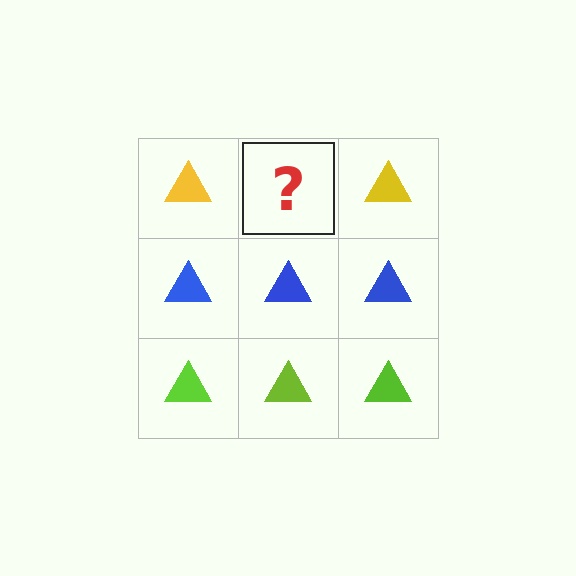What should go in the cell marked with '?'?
The missing cell should contain a yellow triangle.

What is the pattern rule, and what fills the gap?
The rule is that each row has a consistent color. The gap should be filled with a yellow triangle.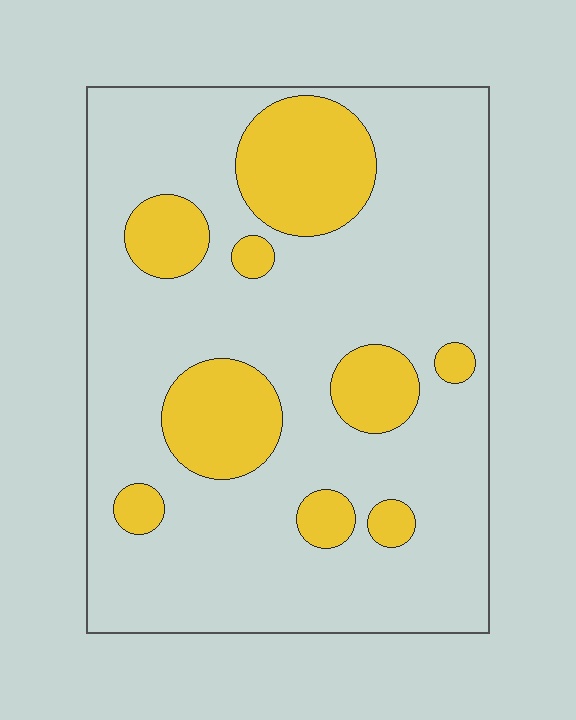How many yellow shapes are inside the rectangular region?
9.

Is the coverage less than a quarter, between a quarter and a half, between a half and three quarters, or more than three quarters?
Less than a quarter.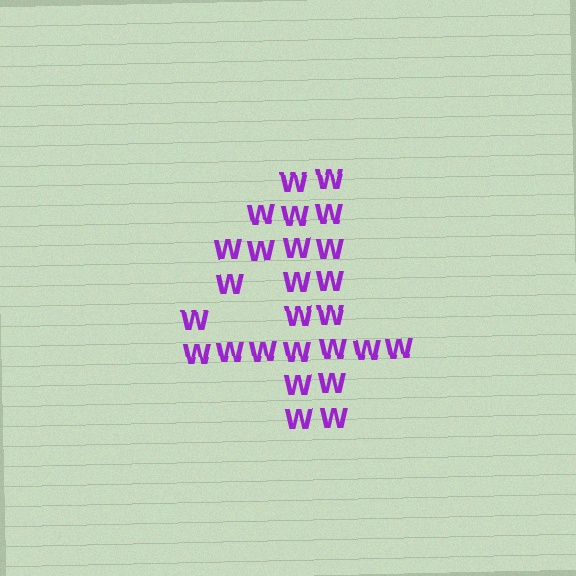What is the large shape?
The large shape is the digit 4.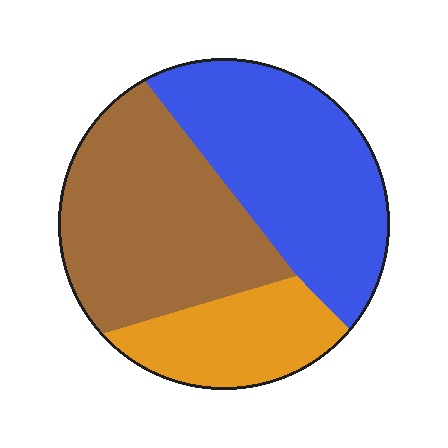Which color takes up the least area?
Orange, at roughly 20%.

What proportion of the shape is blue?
Blue takes up about two fifths (2/5) of the shape.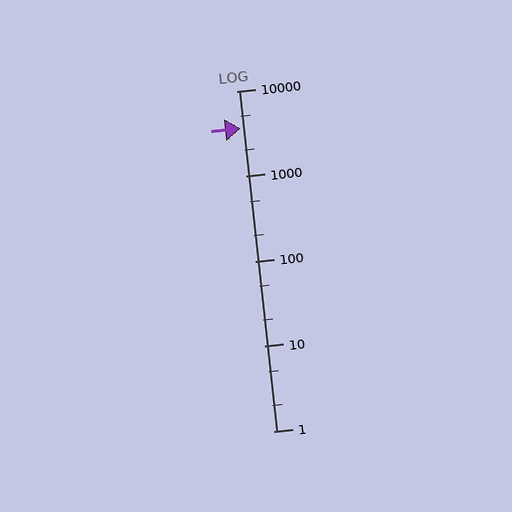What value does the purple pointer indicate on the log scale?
The pointer indicates approximately 3600.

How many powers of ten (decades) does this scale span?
The scale spans 4 decades, from 1 to 10000.